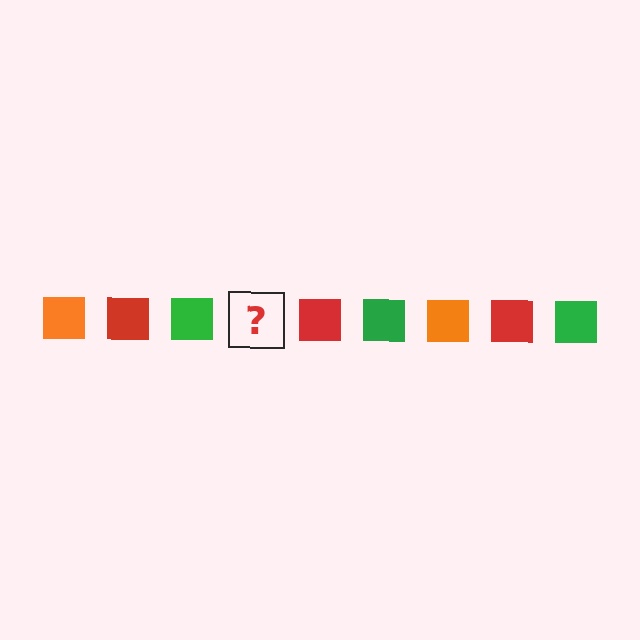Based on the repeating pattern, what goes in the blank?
The blank should be an orange square.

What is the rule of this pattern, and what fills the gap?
The rule is that the pattern cycles through orange, red, green squares. The gap should be filled with an orange square.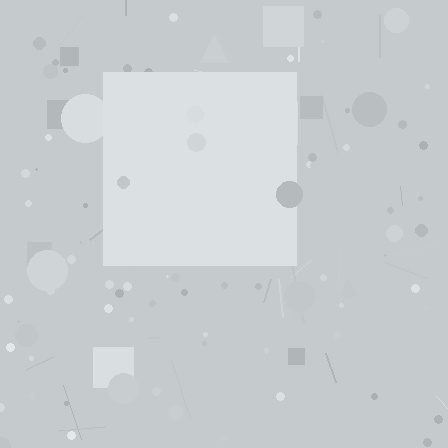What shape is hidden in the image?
A square is hidden in the image.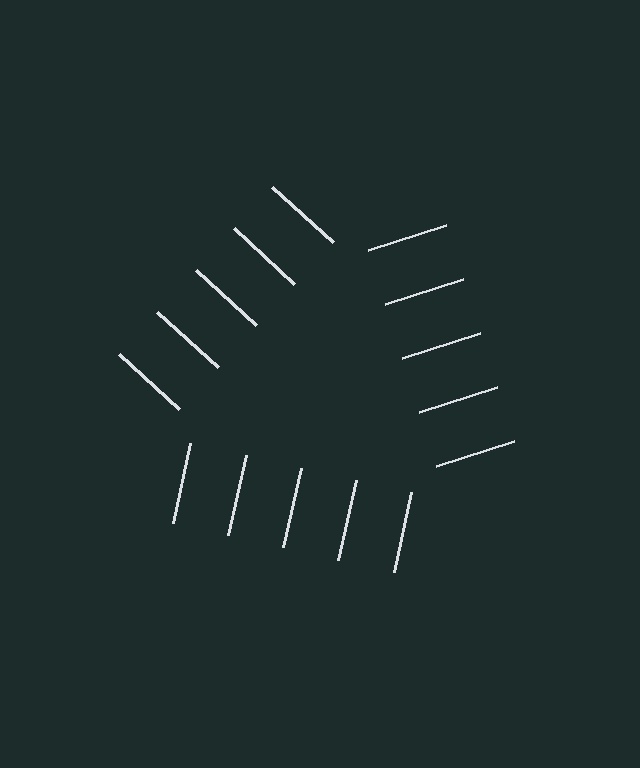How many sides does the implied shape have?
3 sides — the line-ends trace a triangle.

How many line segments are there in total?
15 — 5 along each of the 3 edges.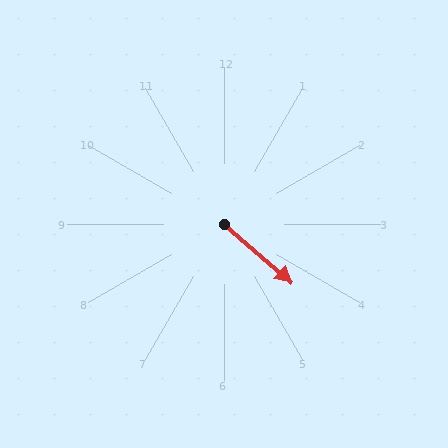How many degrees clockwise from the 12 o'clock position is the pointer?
Approximately 131 degrees.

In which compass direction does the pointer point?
Southeast.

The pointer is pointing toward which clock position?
Roughly 4 o'clock.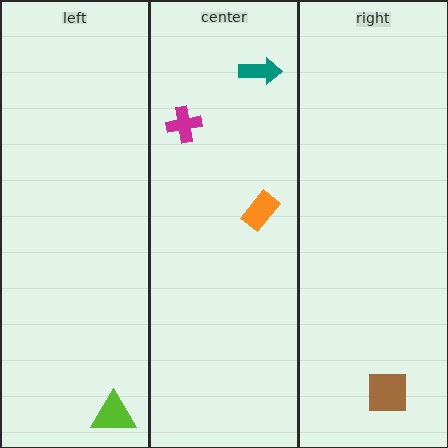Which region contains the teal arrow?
The center region.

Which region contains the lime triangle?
The left region.